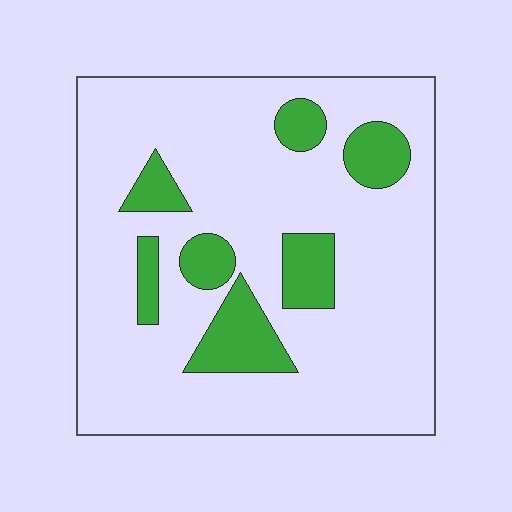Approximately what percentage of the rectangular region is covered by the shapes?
Approximately 20%.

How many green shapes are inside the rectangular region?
7.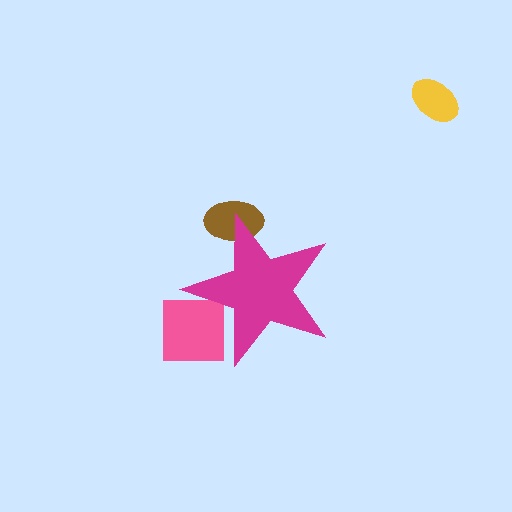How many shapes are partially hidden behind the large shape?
2 shapes are partially hidden.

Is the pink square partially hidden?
Yes, the pink square is partially hidden behind the magenta star.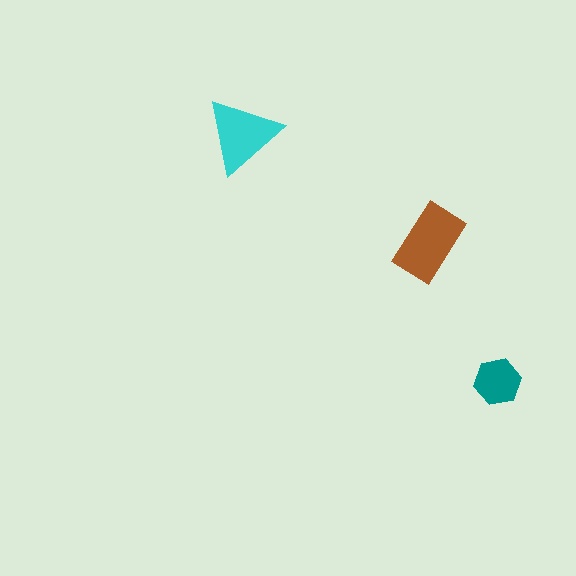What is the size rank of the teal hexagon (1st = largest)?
3rd.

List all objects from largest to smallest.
The brown rectangle, the cyan triangle, the teal hexagon.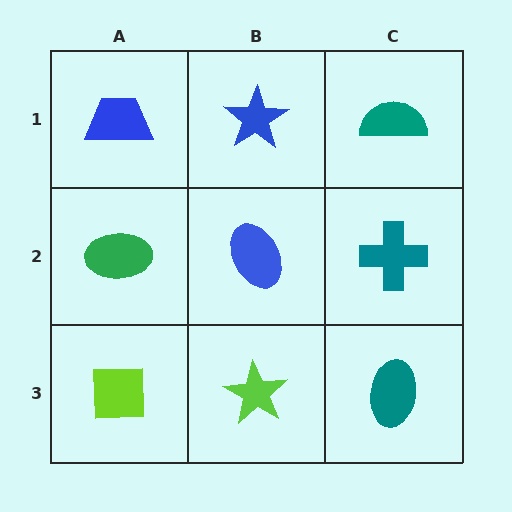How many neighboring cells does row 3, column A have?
2.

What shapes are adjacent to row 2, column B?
A blue star (row 1, column B), a lime star (row 3, column B), a green ellipse (row 2, column A), a teal cross (row 2, column C).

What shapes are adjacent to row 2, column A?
A blue trapezoid (row 1, column A), a lime square (row 3, column A), a blue ellipse (row 2, column B).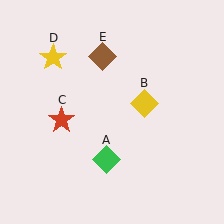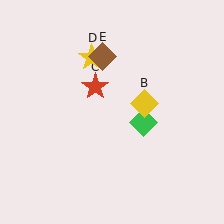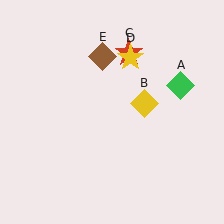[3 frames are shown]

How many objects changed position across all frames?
3 objects changed position: green diamond (object A), red star (object C), yellow star (object D).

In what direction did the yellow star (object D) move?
The yellow star (object D) moved right.